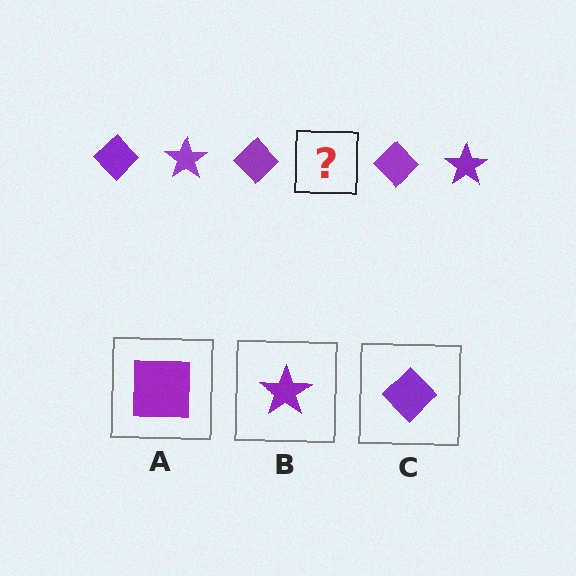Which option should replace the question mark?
Option B.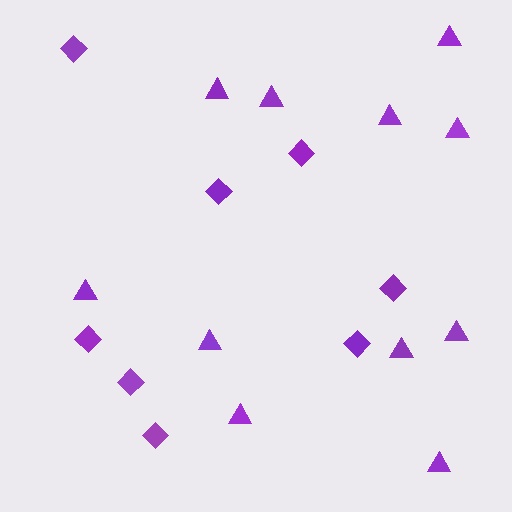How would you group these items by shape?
There are 2 groups: one group of diamonds (8) and one group of triangles (11).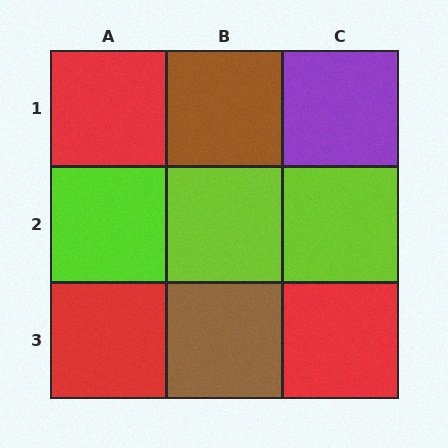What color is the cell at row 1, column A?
Red.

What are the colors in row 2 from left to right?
Lime, lime, lime.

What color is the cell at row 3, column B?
Brown.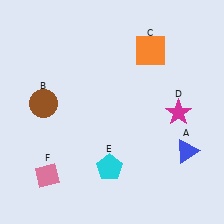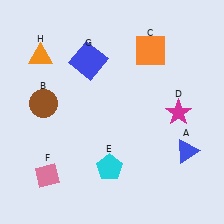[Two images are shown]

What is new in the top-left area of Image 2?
A blue square (G) was added in the top-left area of Image 2.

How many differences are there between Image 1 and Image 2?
There are 2 differences between the two images.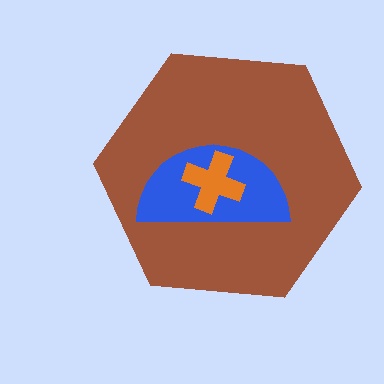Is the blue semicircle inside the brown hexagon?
Yes.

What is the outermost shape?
The brown hexagon.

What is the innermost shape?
The orange cross.